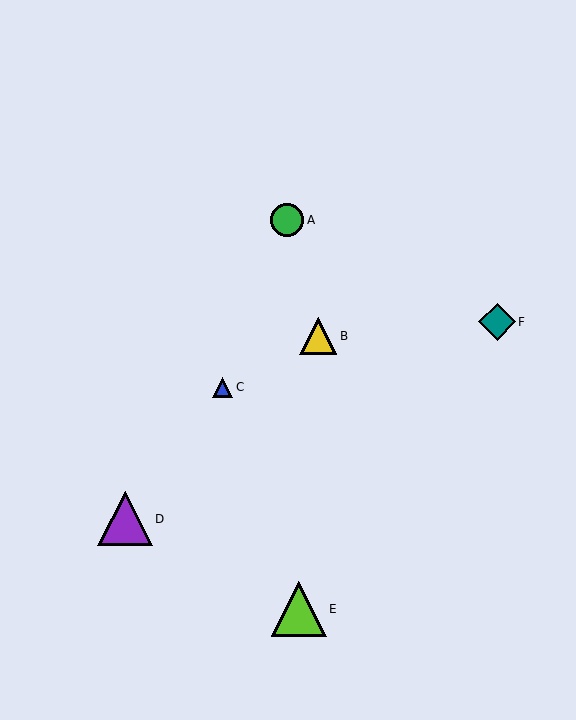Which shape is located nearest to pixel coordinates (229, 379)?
The blue triangle (labeled C) at (223, 387) is nearest to that location.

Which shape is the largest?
The lime triangle (labeled E) is the largest.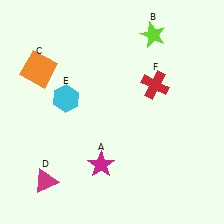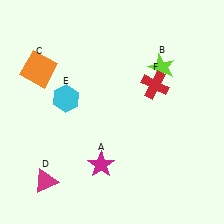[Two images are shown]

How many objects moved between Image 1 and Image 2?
1 object moved between the two images.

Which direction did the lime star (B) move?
The lime star (B) moved down.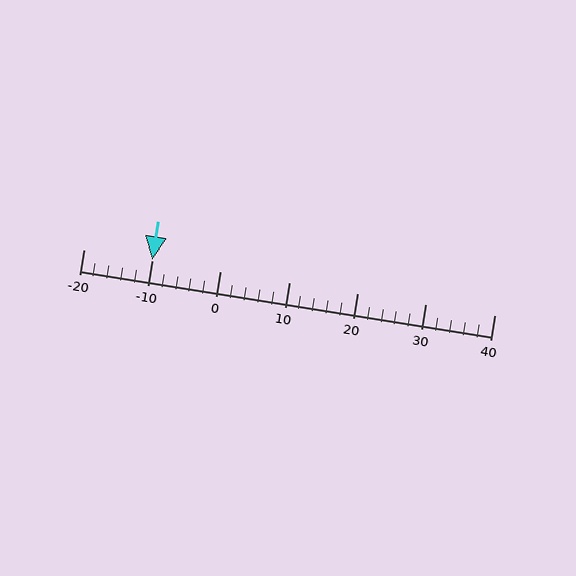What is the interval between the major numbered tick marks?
The major tick marks are spaced 10 units apart.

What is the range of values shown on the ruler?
The ruler shows values from -20 to 40.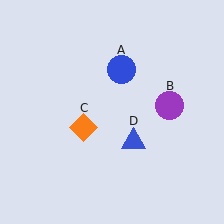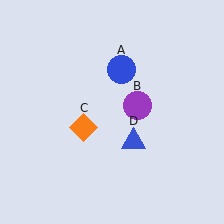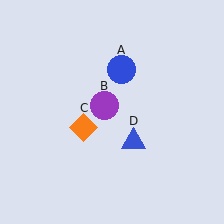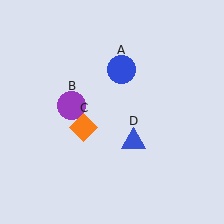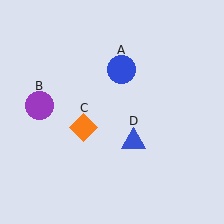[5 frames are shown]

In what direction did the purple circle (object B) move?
The purple circle (object B) moved left.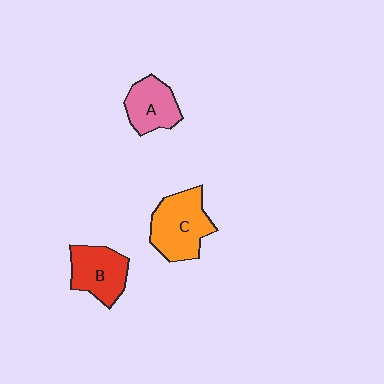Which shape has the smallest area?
Shape A (pink).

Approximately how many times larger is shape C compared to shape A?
Approximately 1.4 times.